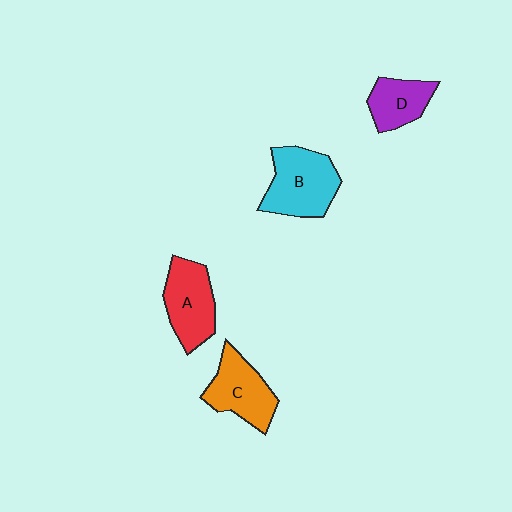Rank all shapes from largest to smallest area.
From largest to smallest: B (cyan), A (red), C (orange), D (purple).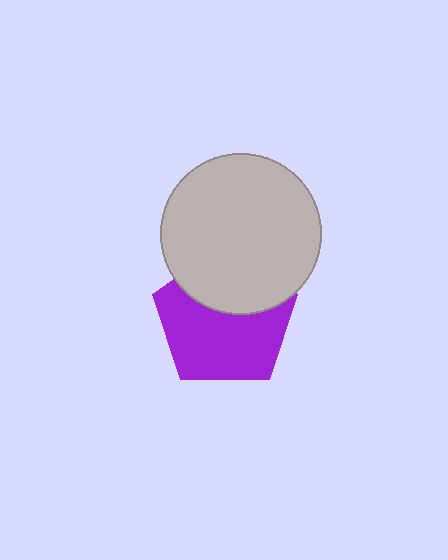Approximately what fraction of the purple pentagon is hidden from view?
Roughly 37% of the purple pentagon is hidden behind the light gray circle.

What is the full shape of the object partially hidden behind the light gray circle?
The partially hidden object is a purple pentagon.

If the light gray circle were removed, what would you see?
You would see the complete purple pentagon.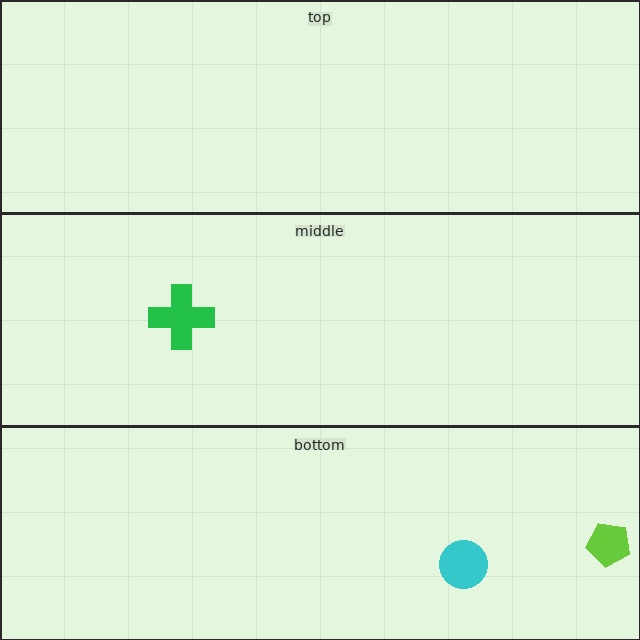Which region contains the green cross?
The middle region.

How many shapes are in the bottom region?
2.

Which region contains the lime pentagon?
The bottom region.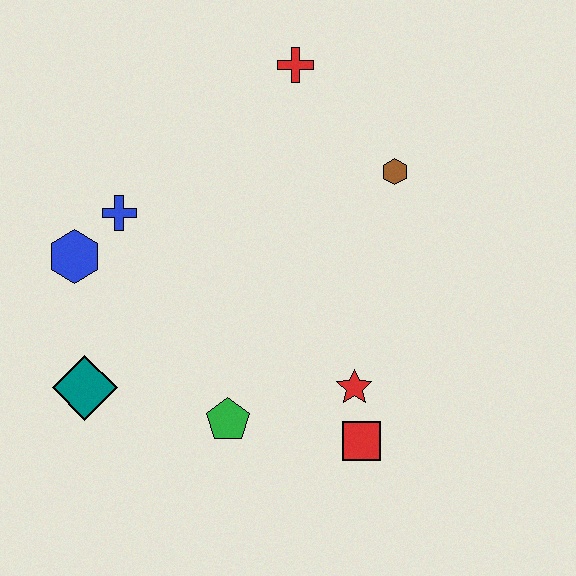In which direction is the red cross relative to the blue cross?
The red cross is to the right of the blue cross.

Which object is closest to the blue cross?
The blue hexagon is closest to the blue cross.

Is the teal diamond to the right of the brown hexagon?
No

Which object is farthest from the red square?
The red cross is farthest from the red square.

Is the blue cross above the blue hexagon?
Yes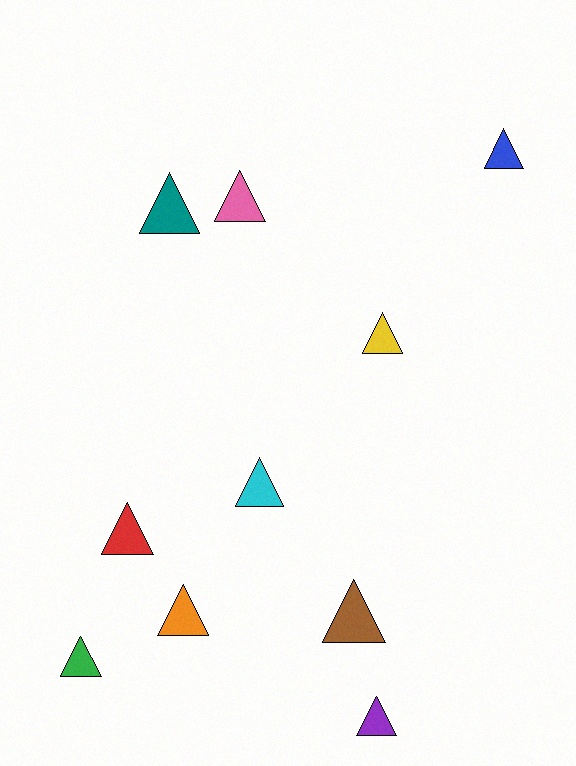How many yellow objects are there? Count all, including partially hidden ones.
There is 1 yellow object.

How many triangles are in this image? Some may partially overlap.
There are 10 triangles.